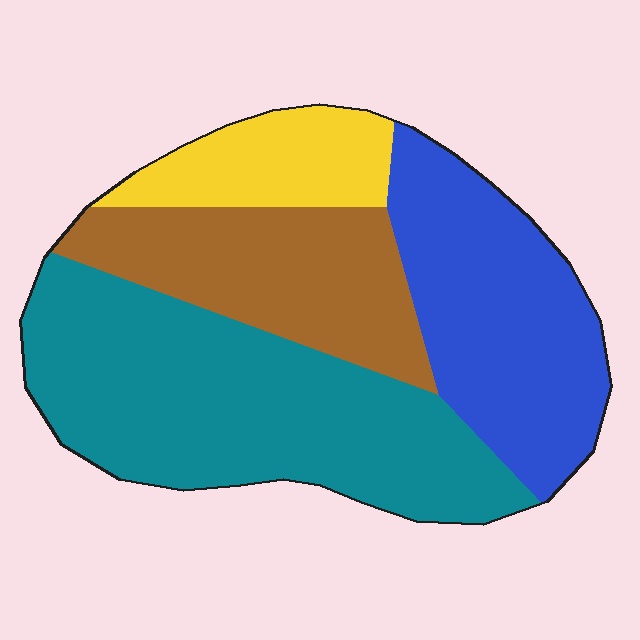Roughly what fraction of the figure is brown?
Brown takes up about one fifth (1/5) of the figure.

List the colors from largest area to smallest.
From largest to smallest: teal, blue, brown, yellow.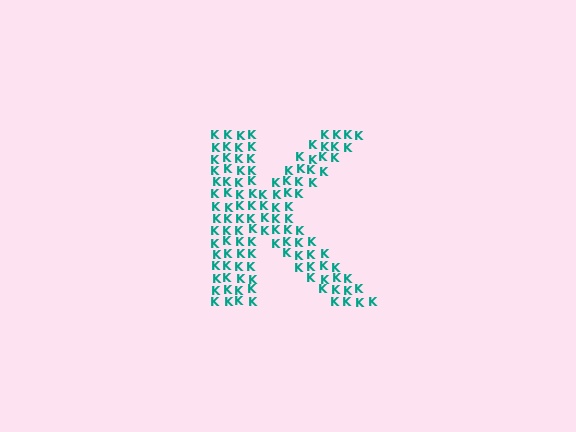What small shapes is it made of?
It is made of small letter K's.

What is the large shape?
The large shape is the letter K.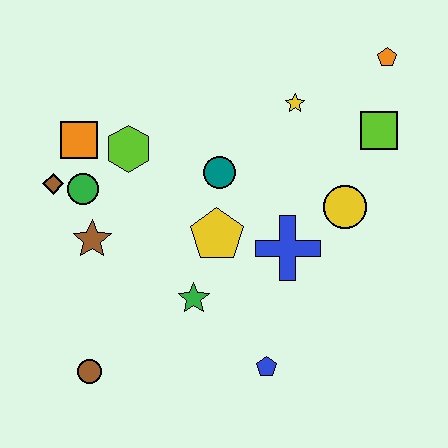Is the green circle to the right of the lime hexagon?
No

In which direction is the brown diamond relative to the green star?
The brown diamond is to the left of the green star.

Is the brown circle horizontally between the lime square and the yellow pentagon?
No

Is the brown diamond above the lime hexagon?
No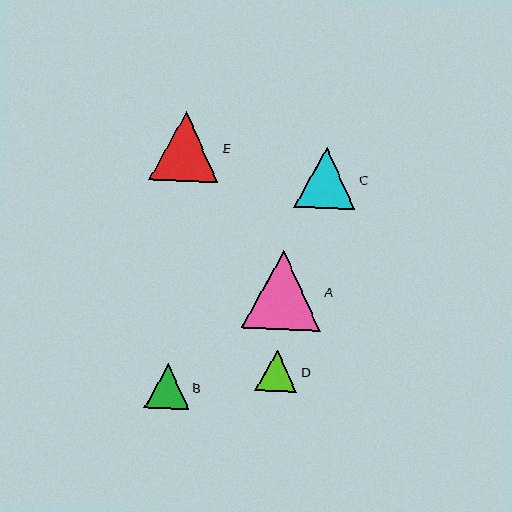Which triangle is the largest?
Triangle A is the largest with a size of approximately 79 pixels.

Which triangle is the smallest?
Triangle D is the smallest with a size of approximately 42 pixels.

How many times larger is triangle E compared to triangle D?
Triangle E is approximately 1.7 times the size of triangle D.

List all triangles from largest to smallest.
From largest to smallest: A, E, C, B, D.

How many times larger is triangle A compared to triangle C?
Triangle A is approximately 1.3 times the size of triangle C.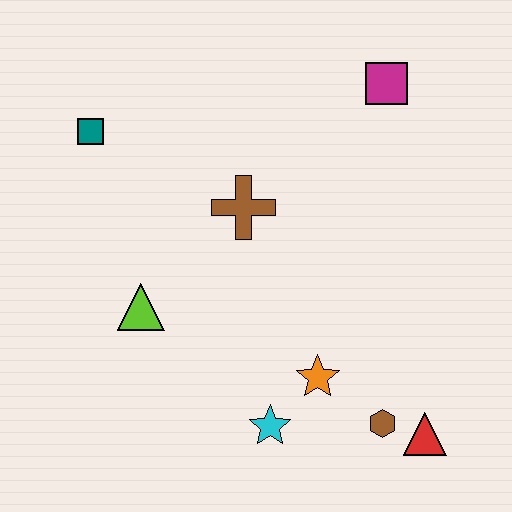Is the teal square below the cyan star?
No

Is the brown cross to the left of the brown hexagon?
Yes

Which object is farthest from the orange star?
The teal square is farthest from the orange star.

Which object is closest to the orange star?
The cyan star is closest to the orange star.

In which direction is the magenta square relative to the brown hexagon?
The magenta square is above the brown hexagon.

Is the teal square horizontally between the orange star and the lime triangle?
No